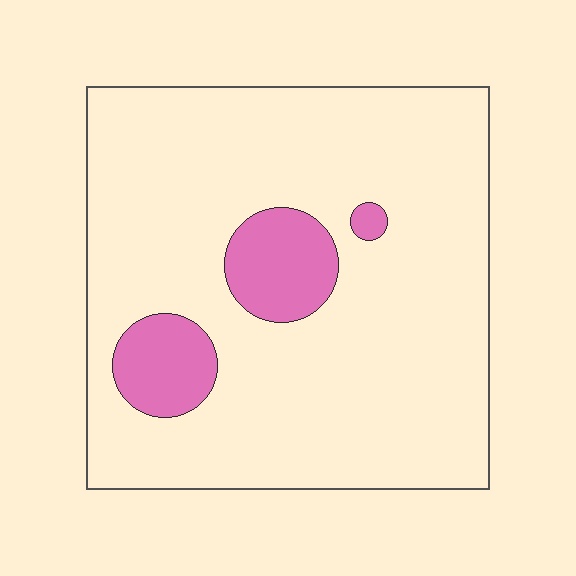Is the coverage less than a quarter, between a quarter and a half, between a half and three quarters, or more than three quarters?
Less than a quarter.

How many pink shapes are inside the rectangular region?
3.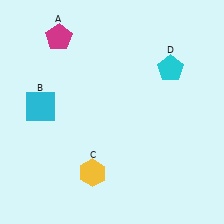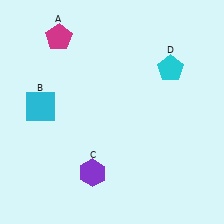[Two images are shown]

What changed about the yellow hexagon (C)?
In Image 1, C is yellow. In Image 2, it changed to purple.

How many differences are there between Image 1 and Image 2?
There is 1 difference between the two images.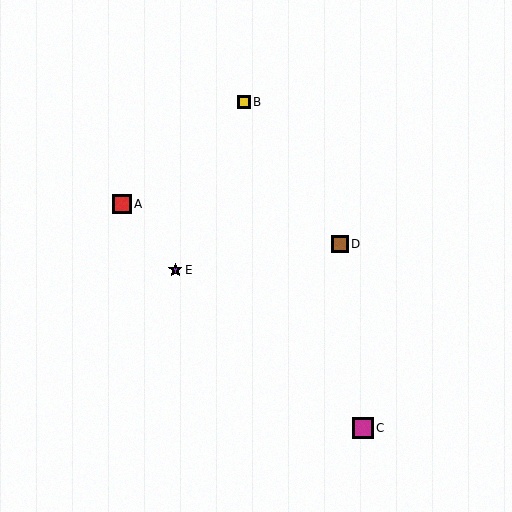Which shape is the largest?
The magenta square (labeled C) is the largest.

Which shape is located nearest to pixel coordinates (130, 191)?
The red square (labeled A) at (122, 204) is nearest to that location.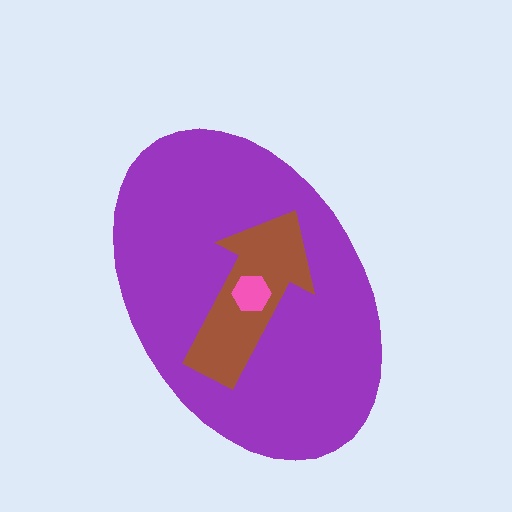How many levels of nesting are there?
3.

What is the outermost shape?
The purple ellipse.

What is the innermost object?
The pink hexagon.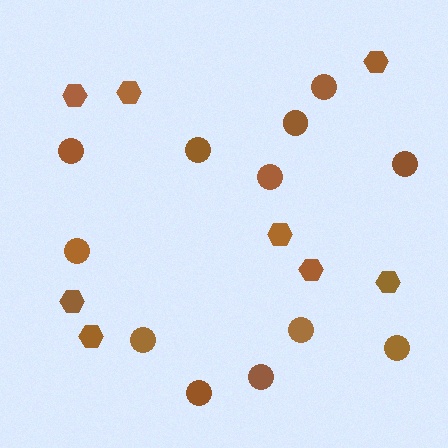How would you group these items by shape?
There are 2 groups: one group of circles (12) and one group of hexagons (8).